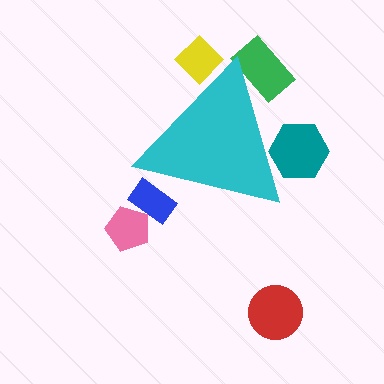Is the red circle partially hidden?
No, the red circle is fully visible.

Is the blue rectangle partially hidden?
Yes, the blue rectangle is partially hidden behind the cyan triangle.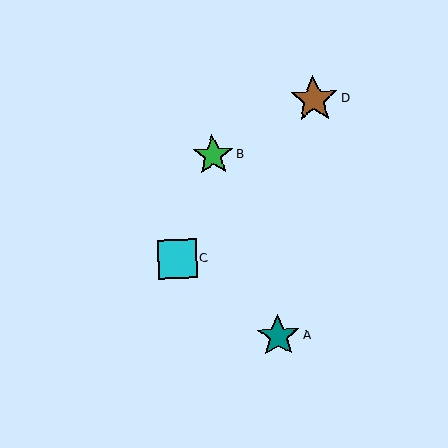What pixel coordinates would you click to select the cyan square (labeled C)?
Click at (177, 259) to select the cyan square C.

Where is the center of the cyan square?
The center of the cyan square is at (177, 259).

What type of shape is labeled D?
Shape D is a brown star.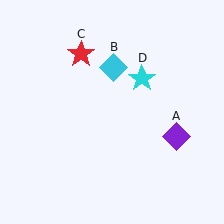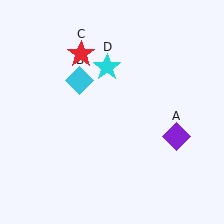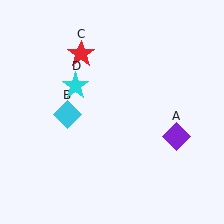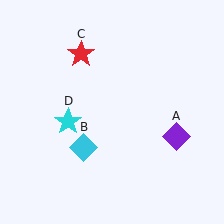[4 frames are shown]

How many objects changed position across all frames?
2 objects changed position: cyan diamond (object B), cyan star (object D).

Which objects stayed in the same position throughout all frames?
Purple diamond (object A) and red star (object C) remained stationary.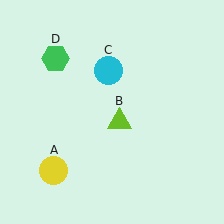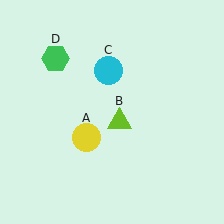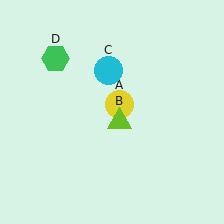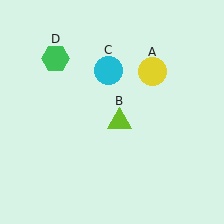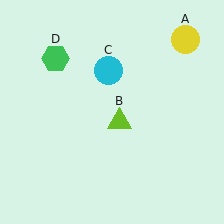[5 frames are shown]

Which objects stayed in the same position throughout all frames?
Lime triangle (object B) and cyan circle (object C) and green hexagon (object D) remained stationary.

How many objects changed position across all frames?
1 object changed position: yellow circle (object A).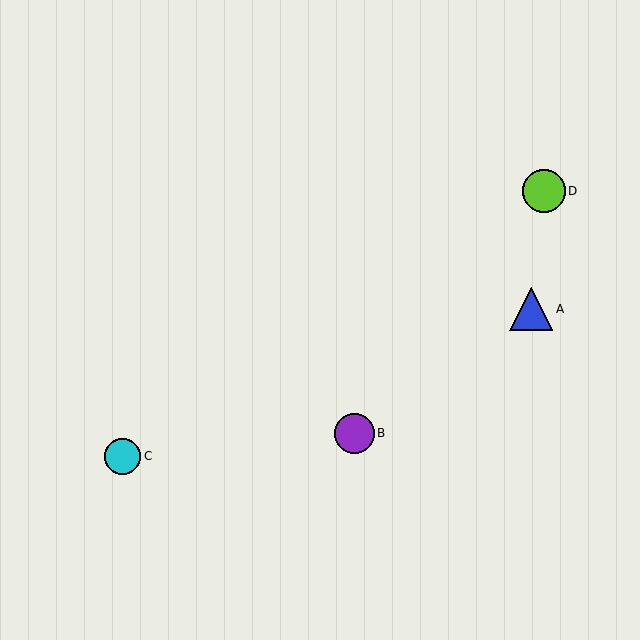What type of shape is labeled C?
Shape C is a cyan circle.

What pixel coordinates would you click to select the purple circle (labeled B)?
Click at (354, 433) to select the purple circle B.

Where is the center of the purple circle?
The center of the purple circle is at (354, 433).